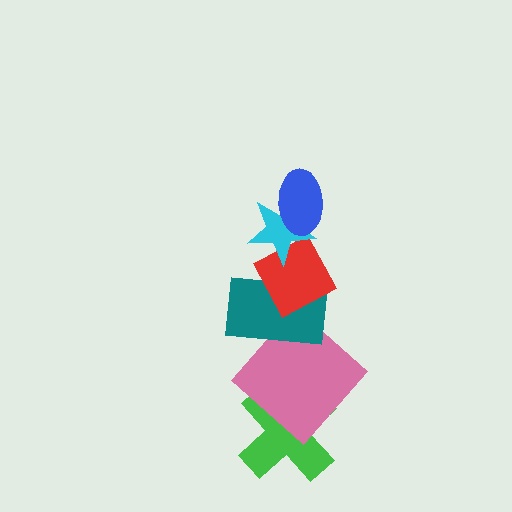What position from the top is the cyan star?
The cyan star is 2nd from the top.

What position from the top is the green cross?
The green cross is 6th from the top.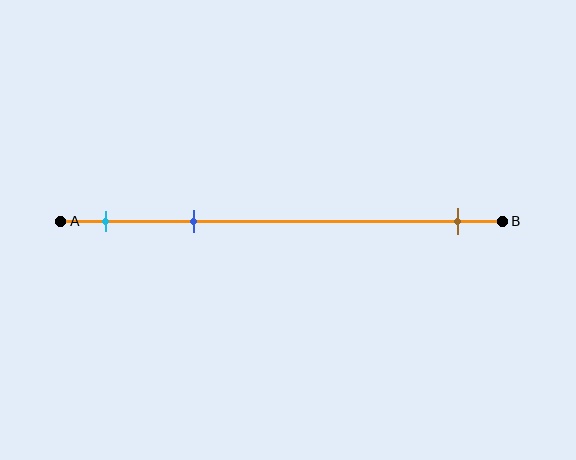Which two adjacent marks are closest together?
The cyan and blue marks are the closest adjacent pair.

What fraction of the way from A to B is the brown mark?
The brown mark is approximately 90% (0.9) of the way from A to B.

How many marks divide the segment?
There are 3 marks dividing the segment.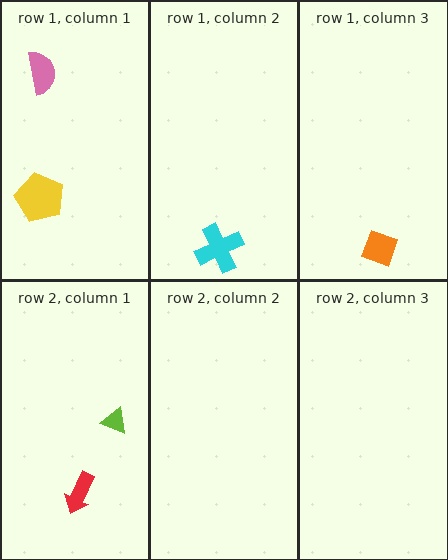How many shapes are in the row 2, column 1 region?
2.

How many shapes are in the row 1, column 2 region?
1.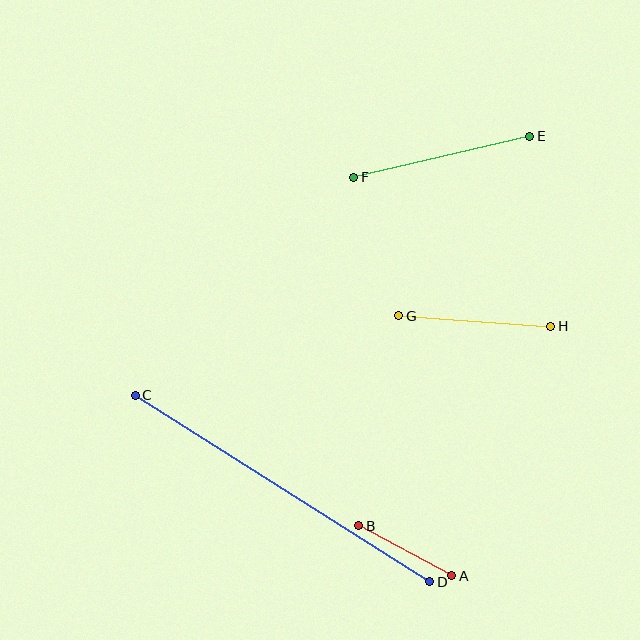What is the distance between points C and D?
The distance is approximately 349 pixels.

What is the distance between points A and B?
The distance is approximately 106 pixels.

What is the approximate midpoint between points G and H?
The midpoint is at approximately (475, 321) pixels.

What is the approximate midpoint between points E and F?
The midpoint is at approximately (442, 157) pixels.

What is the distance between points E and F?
The distance is approximately 181 pixels.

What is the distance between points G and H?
The distance is approximately 152 pixels.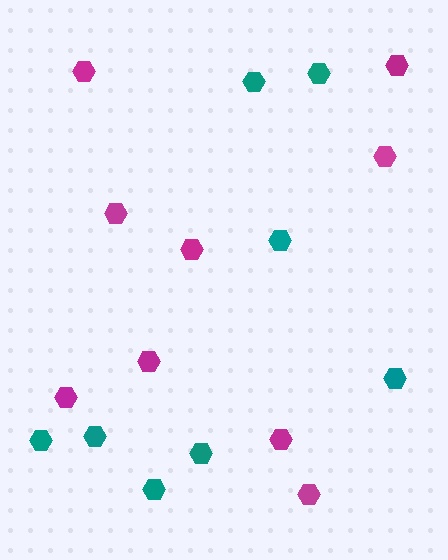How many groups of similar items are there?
There are 2 groups: one group of magenta hexagons (9) and one group of teal hexagons (8).